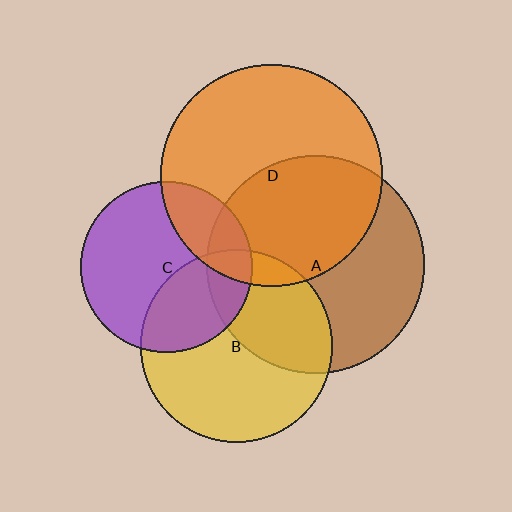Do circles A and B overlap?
Yes.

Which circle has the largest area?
Circle D (orange).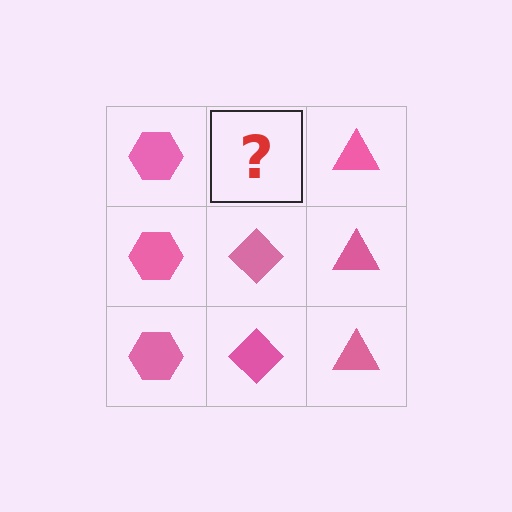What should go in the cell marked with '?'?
The missing cell should contain a pink diamond.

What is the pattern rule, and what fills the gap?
The rule is that each column has a consistent shape. The gap should be filled with a pink diamond.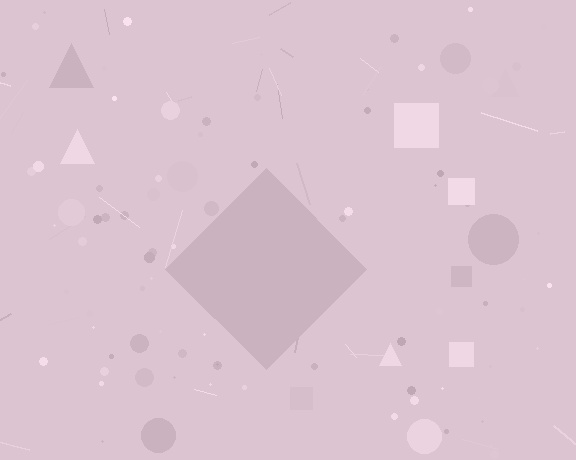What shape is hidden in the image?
A diamond is hidden in the image.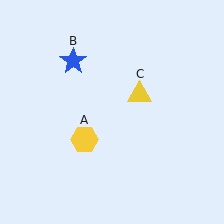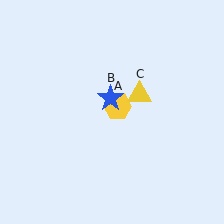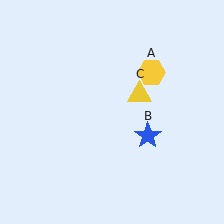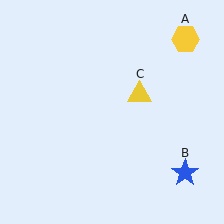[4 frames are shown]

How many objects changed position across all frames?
2 objects changed position: yellow hexagon (object A), blue star (object B).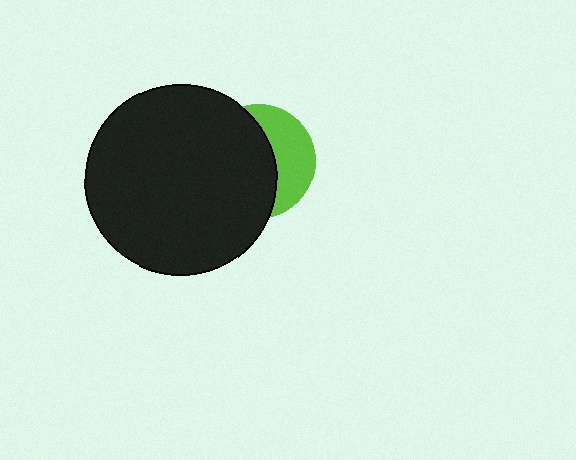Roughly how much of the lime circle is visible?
A small part of it is visible (roughly 38%).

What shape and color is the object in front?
The object in front is a black circle.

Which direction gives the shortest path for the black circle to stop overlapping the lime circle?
Moving left gives the shortest separation.